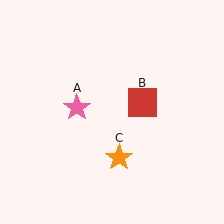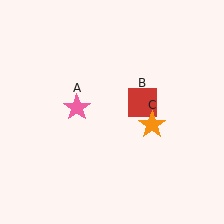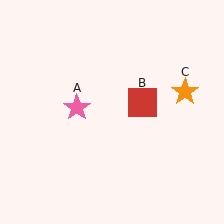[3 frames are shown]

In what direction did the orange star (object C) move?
The orange star (object C) moved up and to the right.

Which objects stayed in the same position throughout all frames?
Pink star (object A) and red square (object B) remained stationary.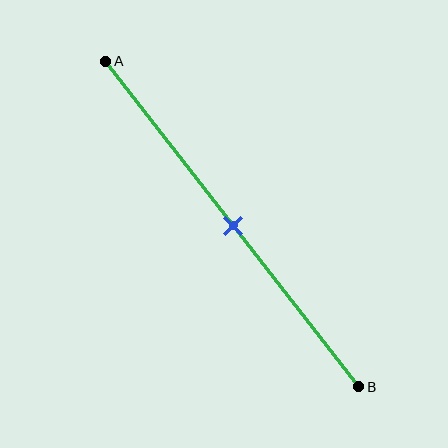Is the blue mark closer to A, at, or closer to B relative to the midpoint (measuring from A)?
The blue mark is approximately at the midpoint of segment AB.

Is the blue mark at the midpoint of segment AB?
Yes, the mark is approximately at the midpoint.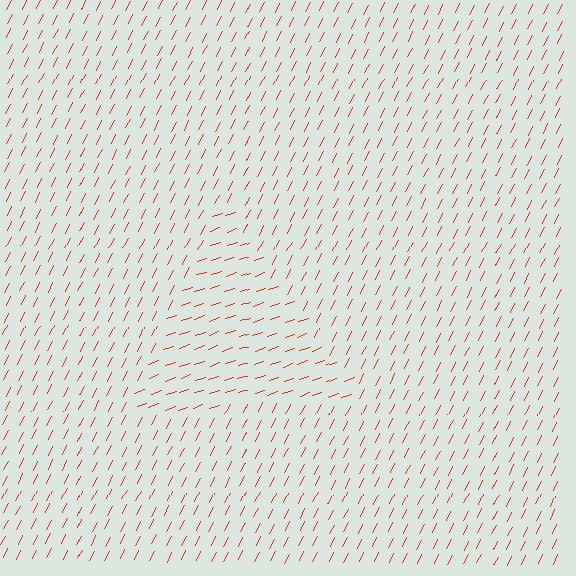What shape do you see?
I see a triangle.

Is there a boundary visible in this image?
Yes, there is a texture boundary formed by a change in line orientation.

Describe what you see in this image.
The image is filled with small red line segments. A triangle region in the image has lines oriented differently from the surrounding lines, creating a visible texture boundary.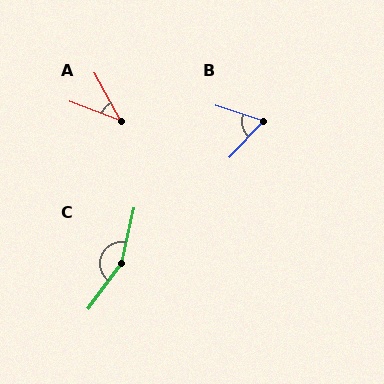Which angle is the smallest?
A, at approximately 40 degrees.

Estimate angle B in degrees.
Approximately 65 degrees.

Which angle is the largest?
C, at approximately 156 degrees.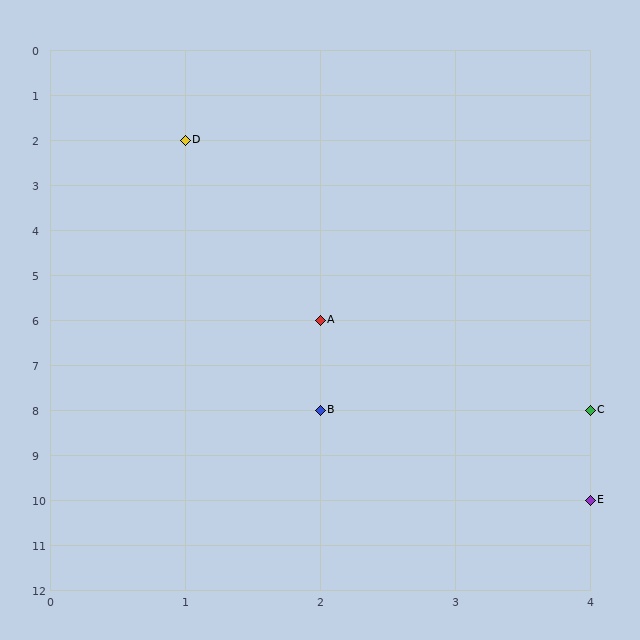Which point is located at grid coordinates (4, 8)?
Point C is at (4, 8).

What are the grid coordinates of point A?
Point A is at grid coordinates (2, 6).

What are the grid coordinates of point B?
Point B is at grid coordinates (2, 8).